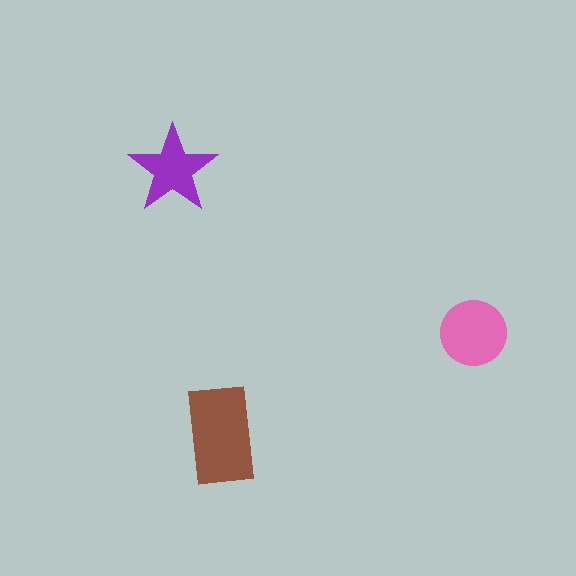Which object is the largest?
The brown rectangle.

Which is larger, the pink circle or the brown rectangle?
The brown rectangle.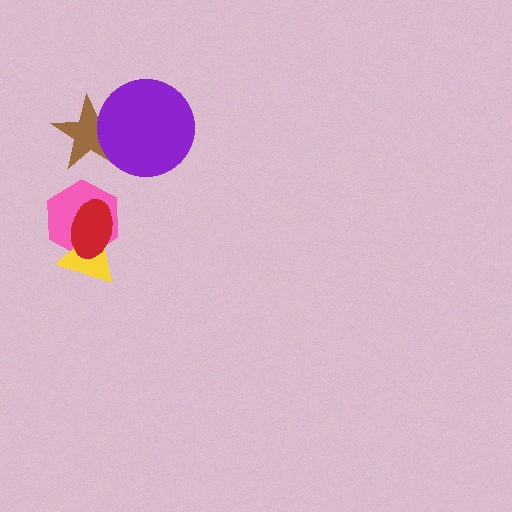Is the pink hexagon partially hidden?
Yes, it is partially covered by another shape.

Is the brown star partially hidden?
Yes, it is partially covered by another shape.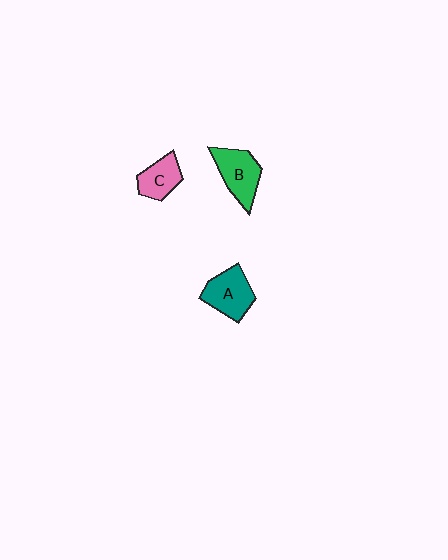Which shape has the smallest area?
Shape C (pink).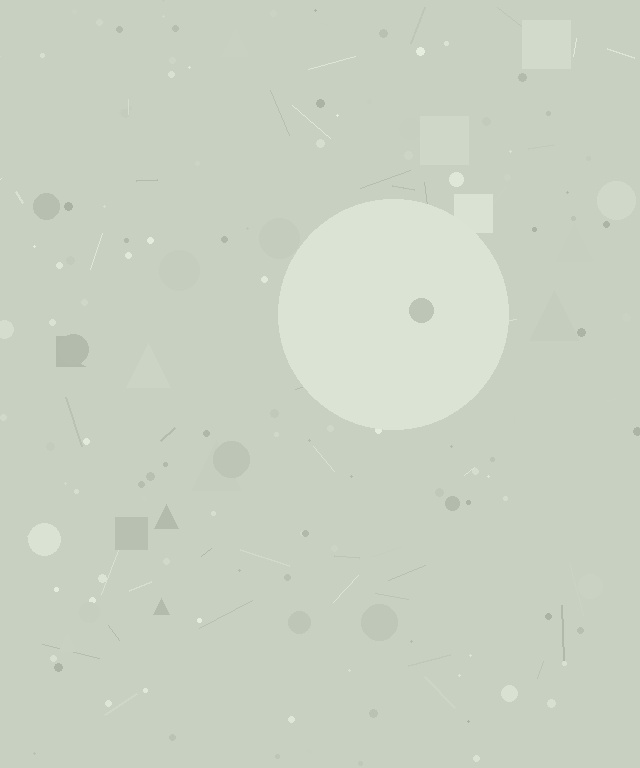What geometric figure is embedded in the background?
A circle is embedded in the background.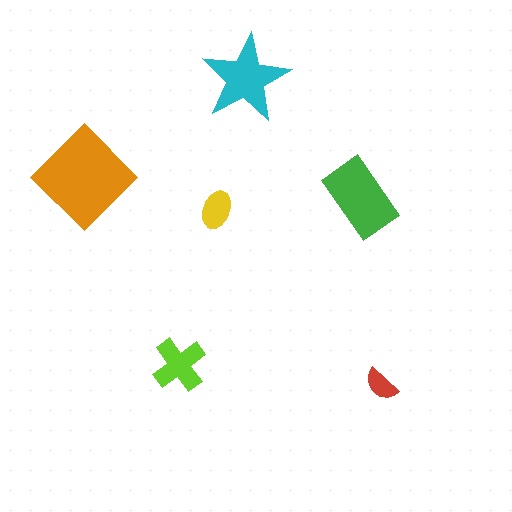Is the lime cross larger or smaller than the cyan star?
Smaller.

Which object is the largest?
The orange diamond.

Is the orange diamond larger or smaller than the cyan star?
Larger.